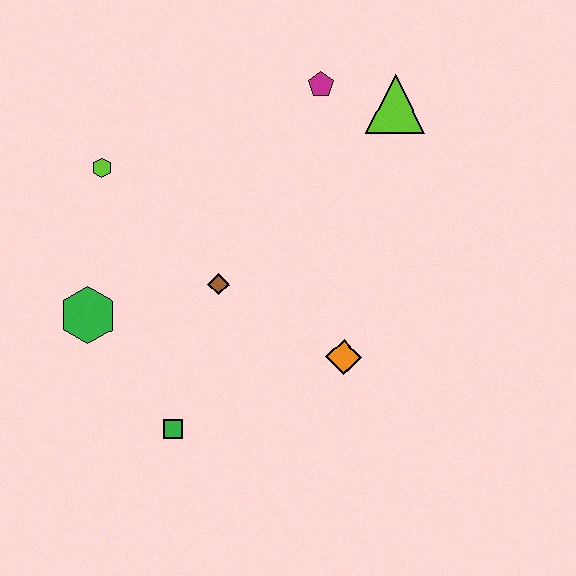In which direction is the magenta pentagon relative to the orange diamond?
The magenta pentagon is above the orange diamond.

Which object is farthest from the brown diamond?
The lime triangle is farthest from the brown diamond.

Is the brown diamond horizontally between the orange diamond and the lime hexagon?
Yes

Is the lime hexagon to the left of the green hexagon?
No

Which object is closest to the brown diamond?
The green hexagon is closest to the brown diamond.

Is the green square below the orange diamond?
Yes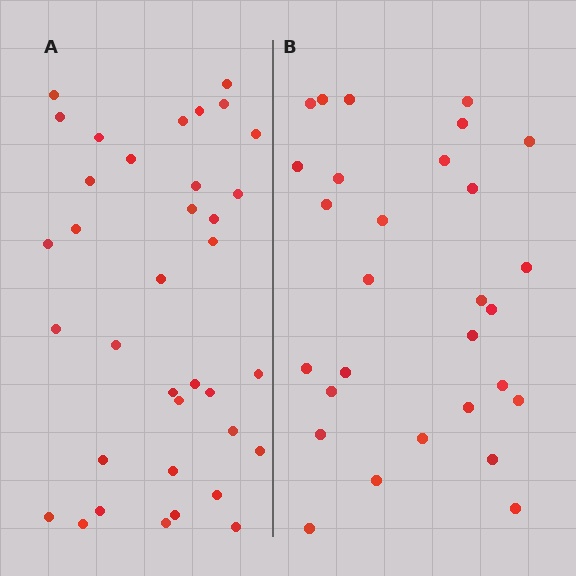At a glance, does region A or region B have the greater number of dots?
Region A (the left region) has more dots.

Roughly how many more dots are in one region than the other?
Region A has roughly 8 or so more dots than region B.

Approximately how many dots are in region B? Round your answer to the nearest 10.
About 30 dots. (The exact count is 29, which rounds to 30.)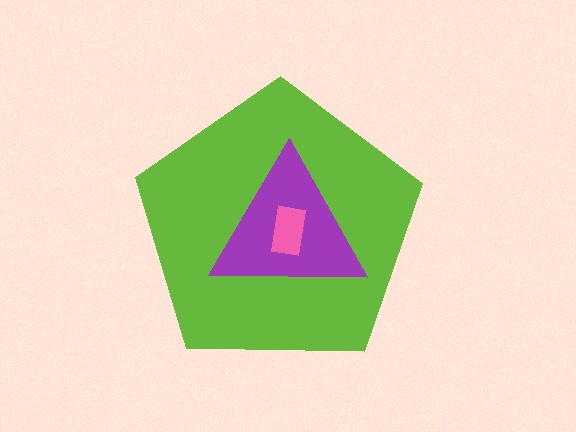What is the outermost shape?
The lime pentagon.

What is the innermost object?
The pink rectangle.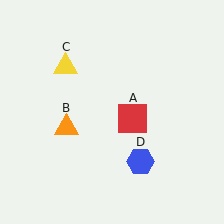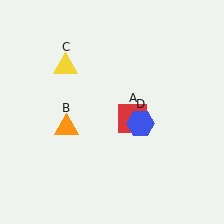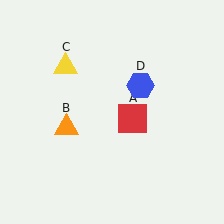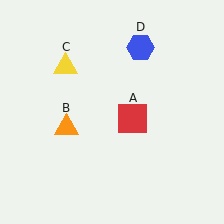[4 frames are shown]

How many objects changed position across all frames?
1 object changed position: blue hexagon (object D).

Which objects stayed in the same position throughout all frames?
Red square (object A) and orange triangle (object B) and yellow triangle (object C) remained stationary.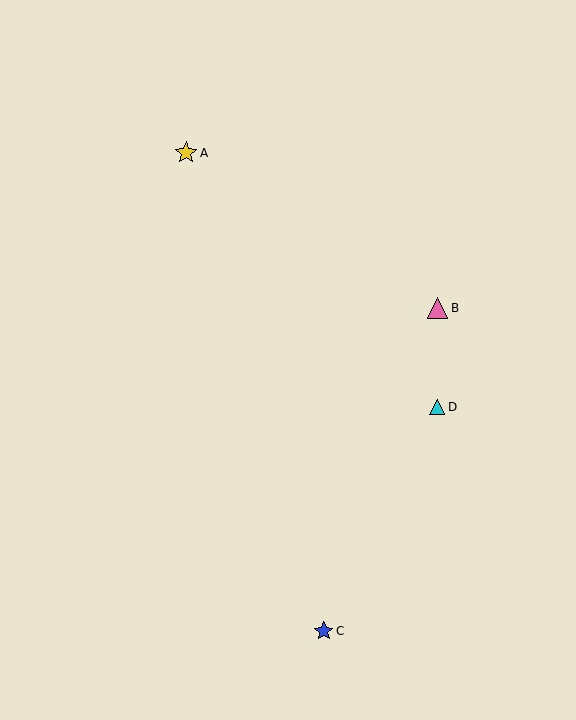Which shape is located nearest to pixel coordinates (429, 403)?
The cyan triangle (labeled D) at (437, 407) is nearest to that location.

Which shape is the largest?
The yellow star (labeled A) is the largest.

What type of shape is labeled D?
Shape D is a cyan triangle.